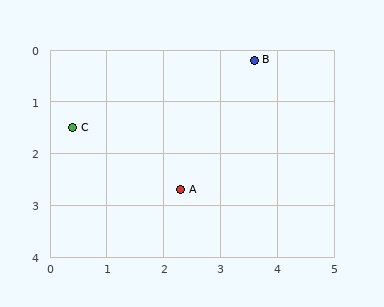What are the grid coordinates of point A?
Point A is at approximately (2.3, 2.7).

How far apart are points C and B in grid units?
Points C and B are about 3.5 grid units apart.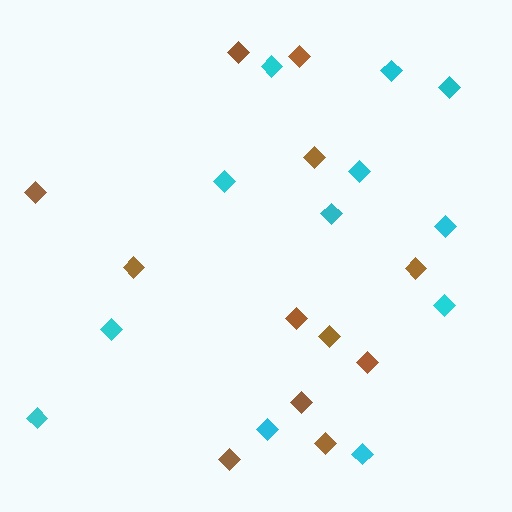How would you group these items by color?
There are 2 groups: one group of brown diamonds (12) and one group of cyan diamonds (12).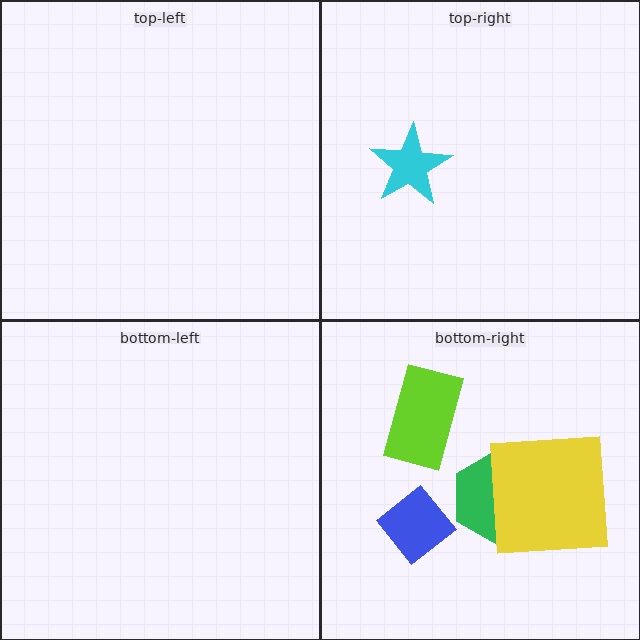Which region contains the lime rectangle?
The bottom-right region.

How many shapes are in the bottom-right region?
4.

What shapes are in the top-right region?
The cyan star.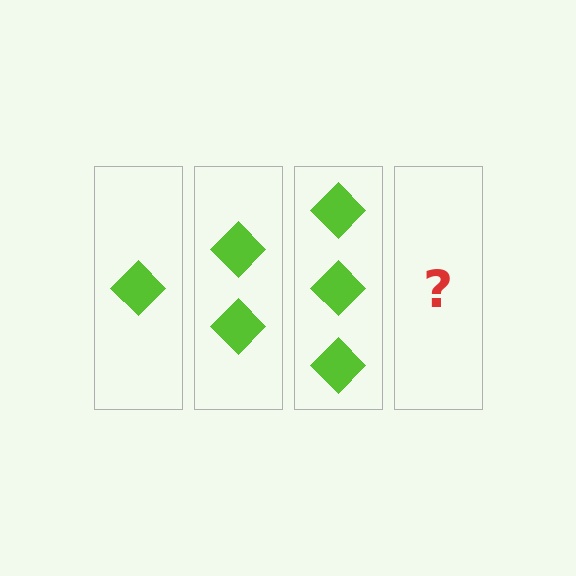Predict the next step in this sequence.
The next step is 4 diamonds.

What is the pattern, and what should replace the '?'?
The pattern is that each step adds one more diamond. The '?' should be 4 diamonds.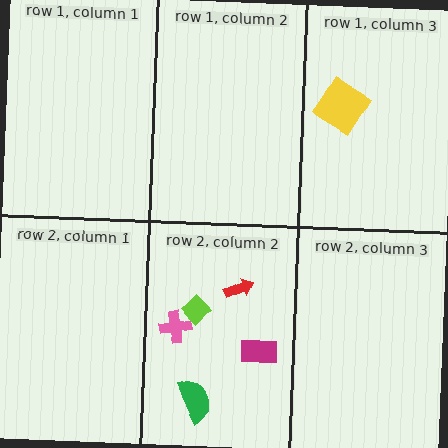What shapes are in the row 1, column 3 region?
The yellow diamond.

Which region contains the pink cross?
The row 2, column 2 region.